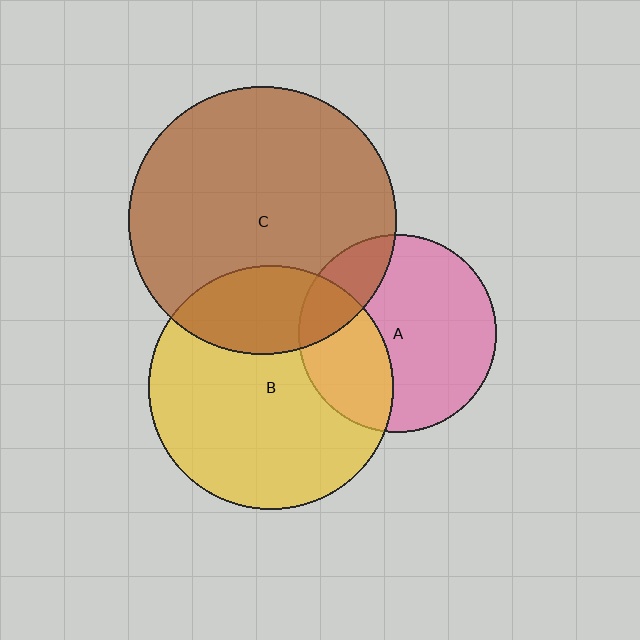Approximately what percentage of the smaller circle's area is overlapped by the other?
Approximately 20%.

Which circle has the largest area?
Circle C (brown).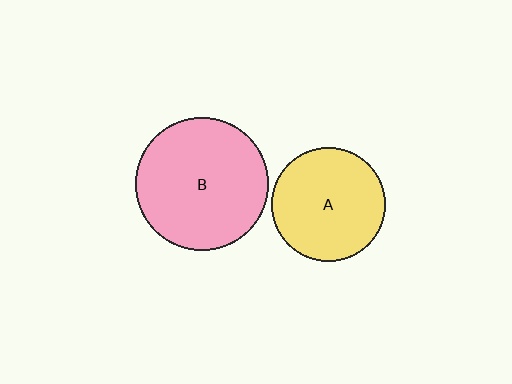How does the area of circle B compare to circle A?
Approximately 1.4 times.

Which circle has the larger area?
Circle B (pink).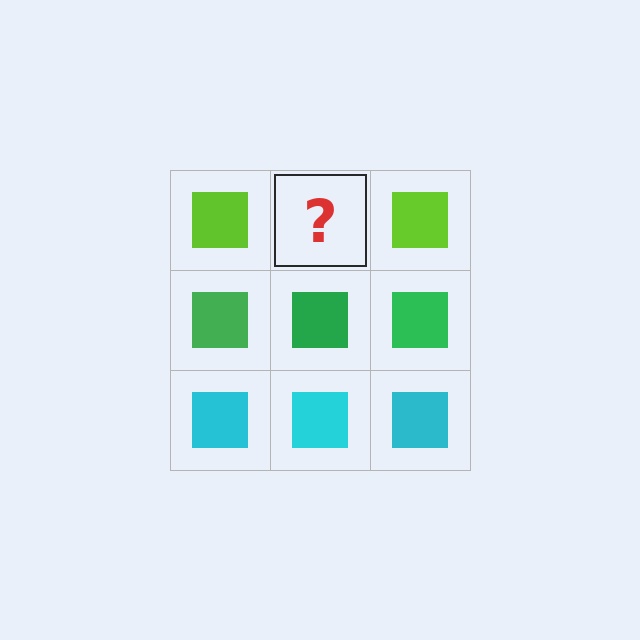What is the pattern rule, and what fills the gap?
The rule is that each row has a consistent color. The gap should be filled with a lime square.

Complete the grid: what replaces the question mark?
The question mark should be replaced with a lime square.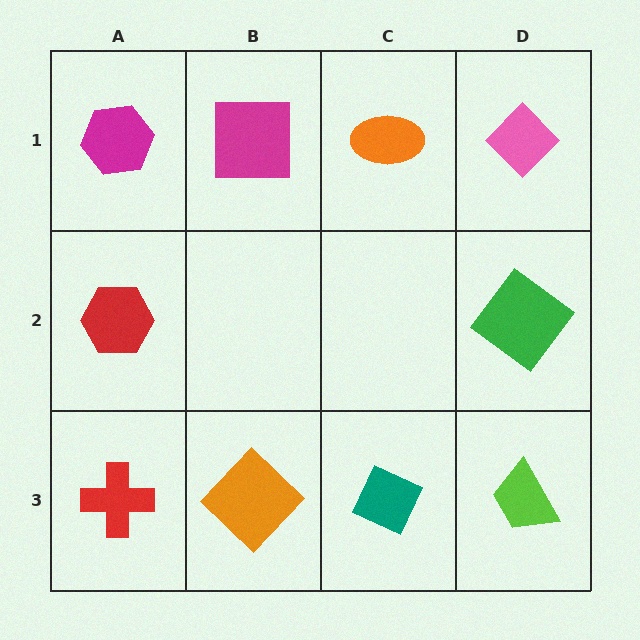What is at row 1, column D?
A pink diamond.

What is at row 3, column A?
A red cross.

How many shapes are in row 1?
4 shapes.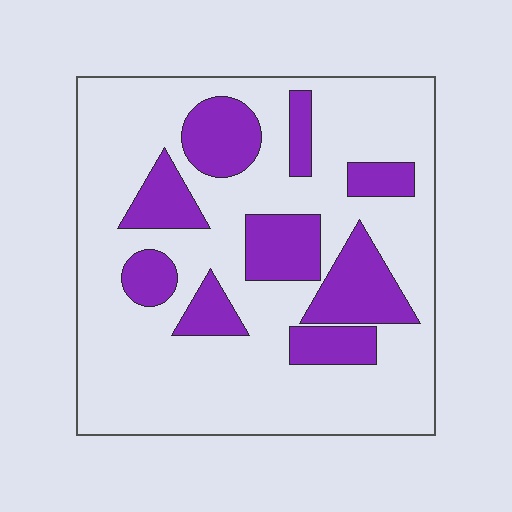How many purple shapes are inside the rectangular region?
9.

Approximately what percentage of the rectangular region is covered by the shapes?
Approximately 25%.